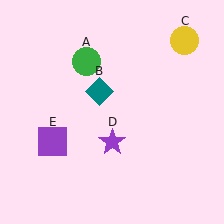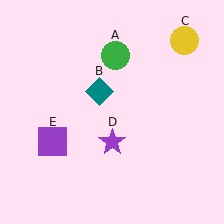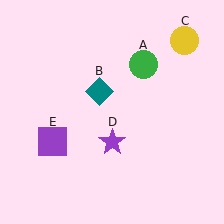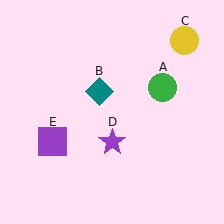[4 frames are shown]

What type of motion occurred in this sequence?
The green circle (object A) rotated clockwise around the center of the scene.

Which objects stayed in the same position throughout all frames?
Teal diamond (object B) and yellow circle (object C) and purple star (object D) and purple square (object E) remained stationary.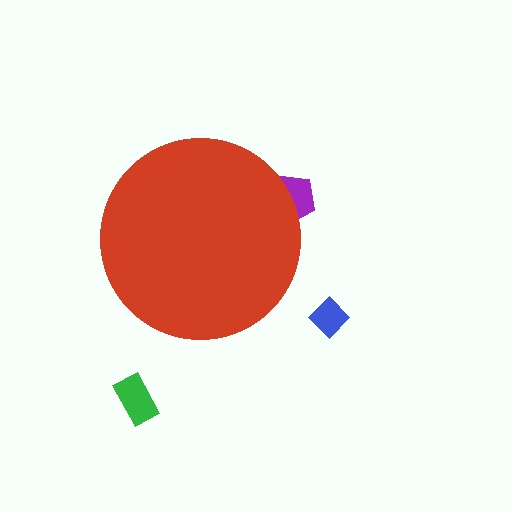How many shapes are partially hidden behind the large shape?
1 shape is partially hidden.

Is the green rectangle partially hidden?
No, the green rectangle is fully visible.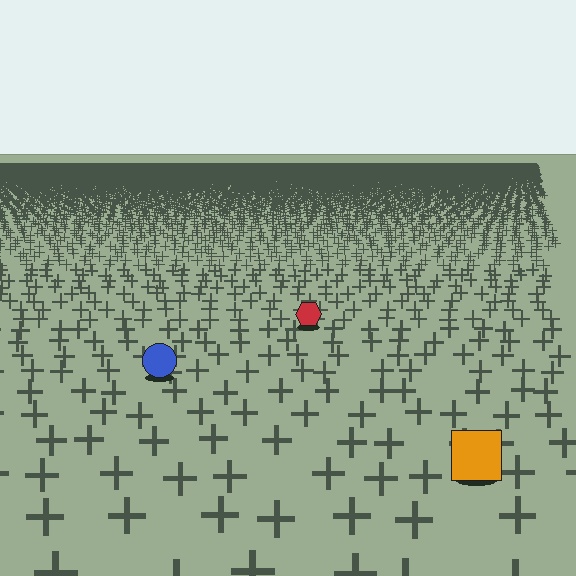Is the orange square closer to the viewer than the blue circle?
Yes. The orange square is closer — you can tell from the texture gradient: the ground texture is coarser near it.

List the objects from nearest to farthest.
From nearest to farthest: the orange square, the blue circle, the red hexagon.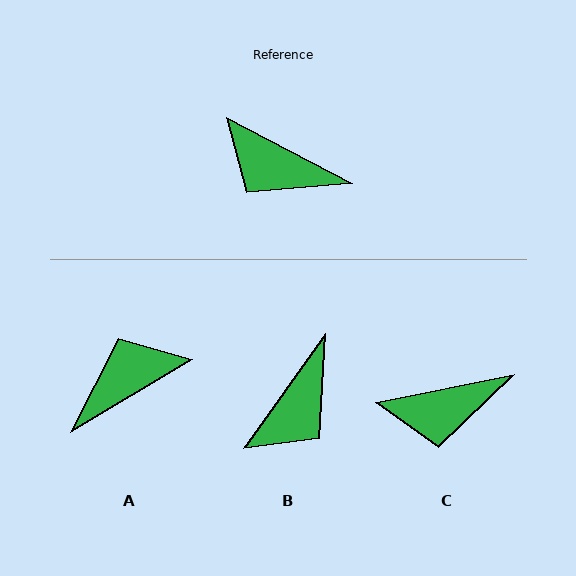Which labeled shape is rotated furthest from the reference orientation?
A, about 121 degrees away.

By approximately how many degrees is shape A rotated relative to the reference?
Approximately 121 degrees clockwise.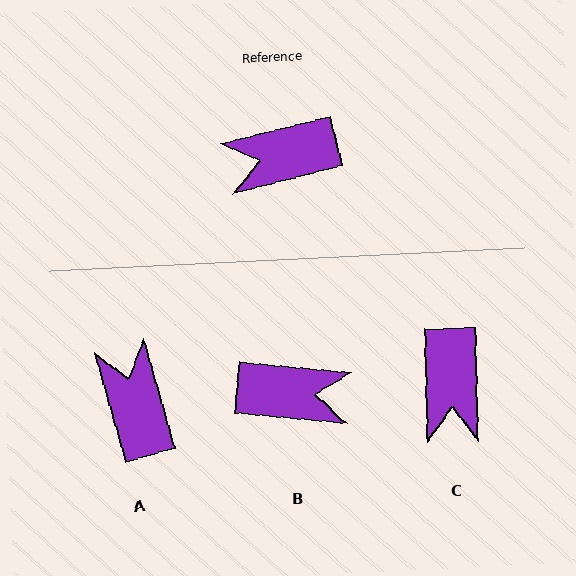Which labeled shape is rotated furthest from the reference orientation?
B, about 160 degrees away.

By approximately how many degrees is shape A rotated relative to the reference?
Approximately 88 degrees clockwise.